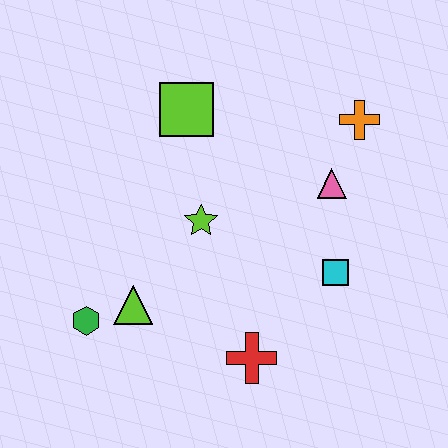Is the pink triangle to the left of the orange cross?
Yes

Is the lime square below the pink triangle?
No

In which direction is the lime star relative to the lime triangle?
The lime star is above the lime triangle.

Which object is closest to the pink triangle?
The orange cross is closest to the pink triangle.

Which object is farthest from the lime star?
The orange cross is farthest from the lime star.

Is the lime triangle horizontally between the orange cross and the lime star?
No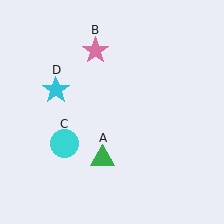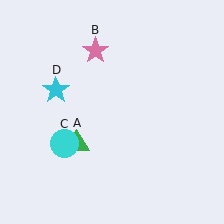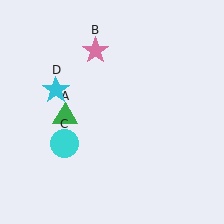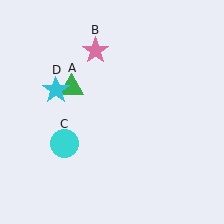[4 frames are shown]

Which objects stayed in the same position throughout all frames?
Pink star (object B) and cyan circle (object C) and cyan star (object D) remained stationary.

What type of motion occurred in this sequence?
The green triangle (object A) rotated clockwise around the center of the scene.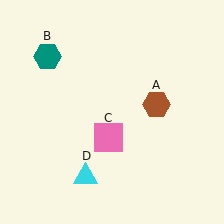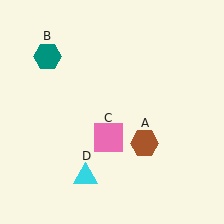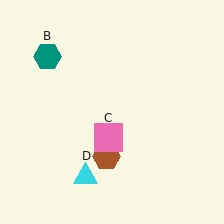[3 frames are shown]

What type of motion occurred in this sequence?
The brown hexagon (object A) rotated clockwise around the center of the scene.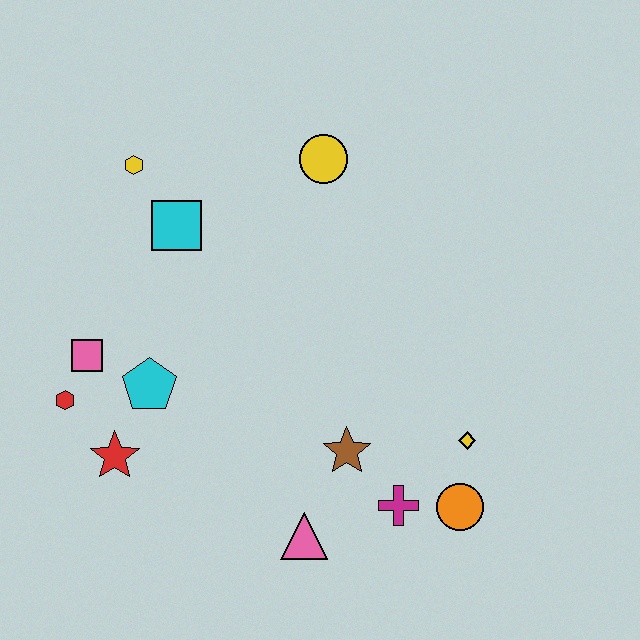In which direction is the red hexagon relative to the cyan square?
The red hexagon is below the cyan square.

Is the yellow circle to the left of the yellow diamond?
Yes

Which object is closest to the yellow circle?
The cyan square is closest to the yellow circle.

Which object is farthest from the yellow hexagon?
The orange circle is farthest from the yellow hexagon.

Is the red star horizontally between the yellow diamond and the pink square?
Yes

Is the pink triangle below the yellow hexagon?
Yes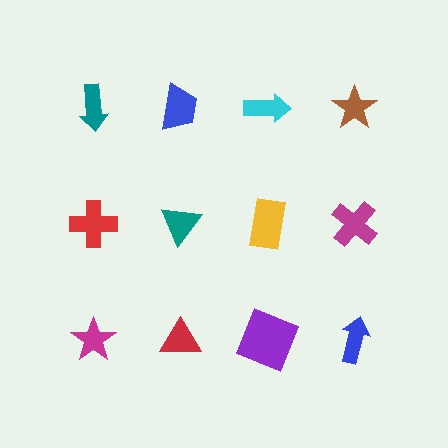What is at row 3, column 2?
A red triangle.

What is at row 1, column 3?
A cyan arrow.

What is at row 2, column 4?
A magenta cross.